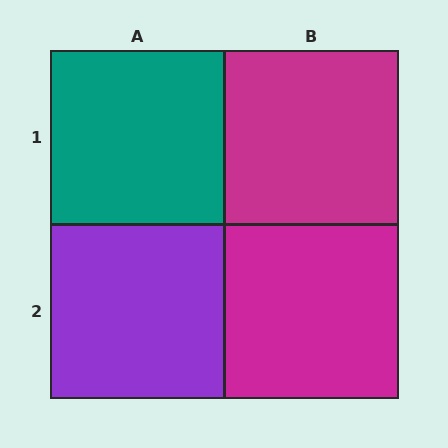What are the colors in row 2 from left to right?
Purple, magenta.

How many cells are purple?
1 cell is purple.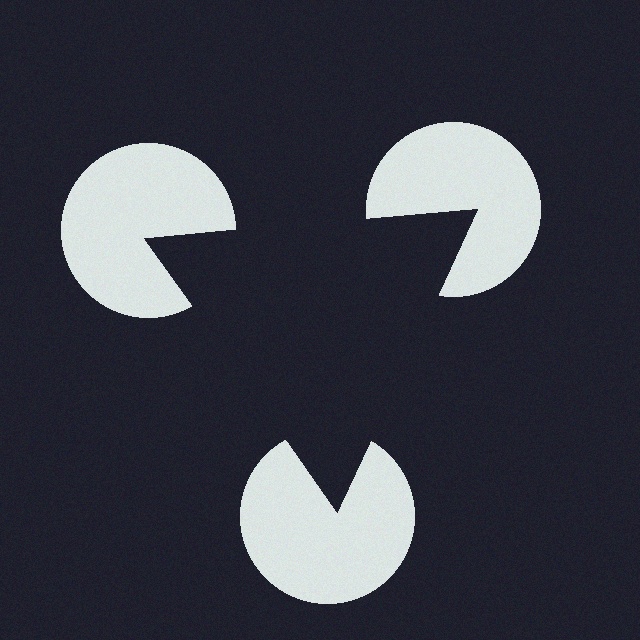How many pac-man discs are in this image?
There are 3 — one at each vertex of the illusory triangle.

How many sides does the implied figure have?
3 sides.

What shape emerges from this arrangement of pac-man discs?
An illusory triangle — its edges are inferred from the aligned wedge cuts in the pac-man discs, not physically drawn.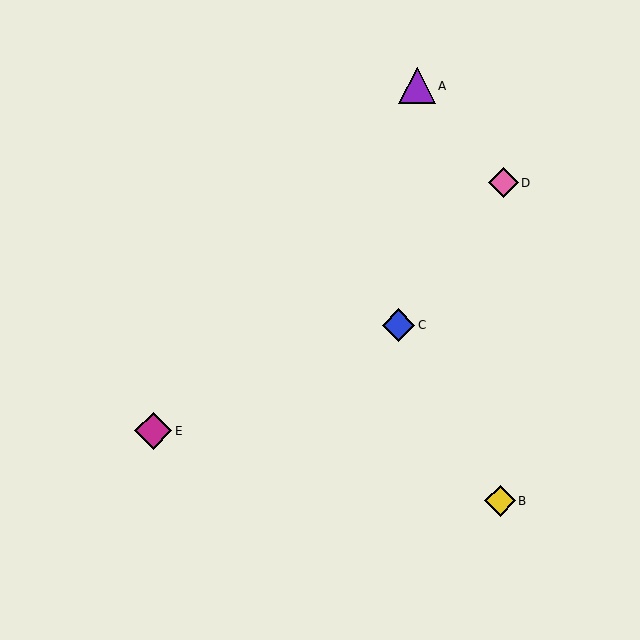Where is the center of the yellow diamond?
The center of the yellow diamond is at (500, 501).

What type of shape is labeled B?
Shape B is a yellow diamond.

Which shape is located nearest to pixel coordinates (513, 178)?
The pink diamond (labeled D) at (504, 183) is nearest to that location.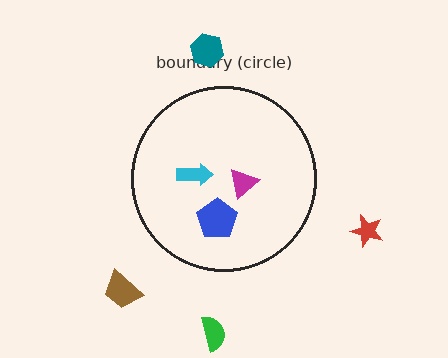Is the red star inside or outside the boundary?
Outside.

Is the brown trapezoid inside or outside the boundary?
Outside.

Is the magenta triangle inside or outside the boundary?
Inside.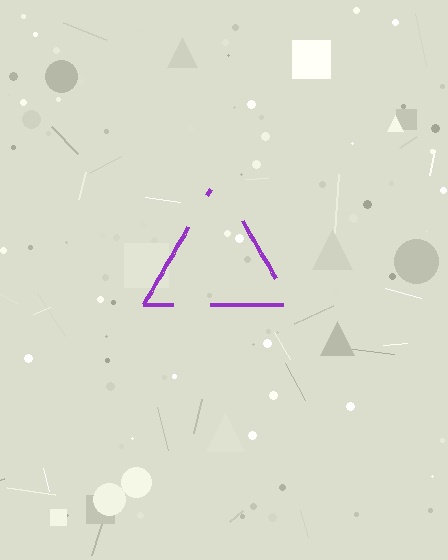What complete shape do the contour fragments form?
The contour fragments form a triangle.